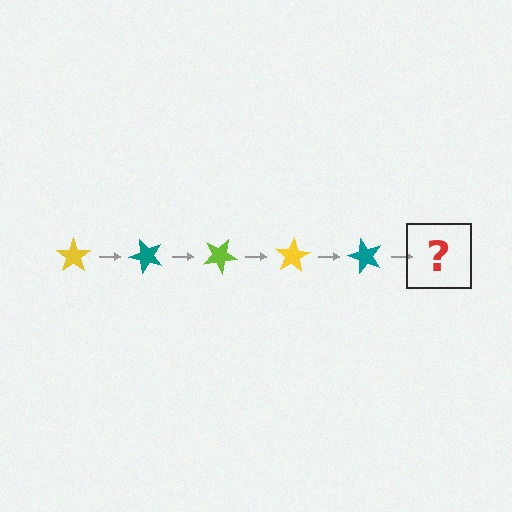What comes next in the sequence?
The next element should be a lime star, rotated 250 degrees from the start.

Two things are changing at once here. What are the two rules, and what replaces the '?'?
The two rules are that it rotates 50 degrees each step and the color cycles through yellow, teal, and lime. The '?' should be a lime star, rotated 250 degrees from the start.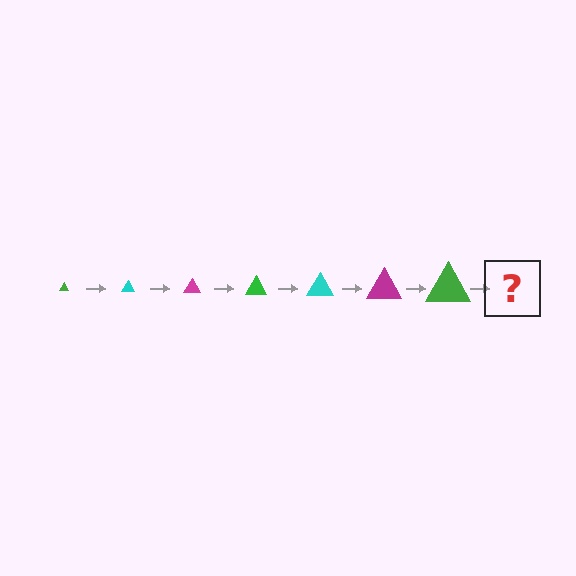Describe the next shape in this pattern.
It should be a cyan triangle, larger than the previous one.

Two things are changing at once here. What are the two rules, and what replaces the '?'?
The two rules are that the triangle grows larger each step and the color cycles through green, cyan, and magenta. The '?' should be a cyan triangle, larger than the previous one.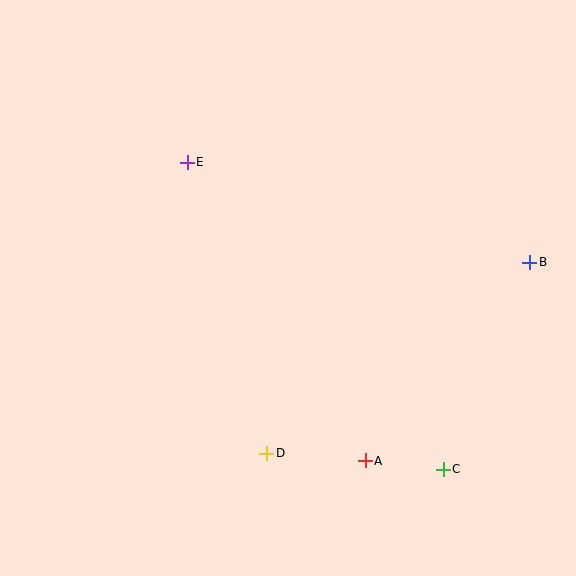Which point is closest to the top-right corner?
Point B is closest to the top-right corner.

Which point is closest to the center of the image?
Point E at (187, 162) is closest to the center.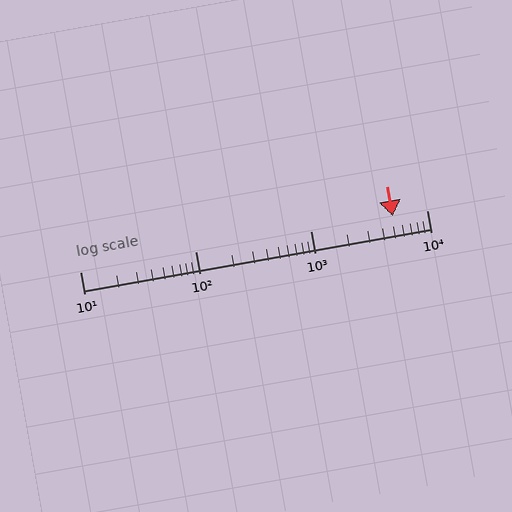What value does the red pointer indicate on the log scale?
The pointer indicates approximately 5100.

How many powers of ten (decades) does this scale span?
The scale spans 3 decades, from 10 to 10000.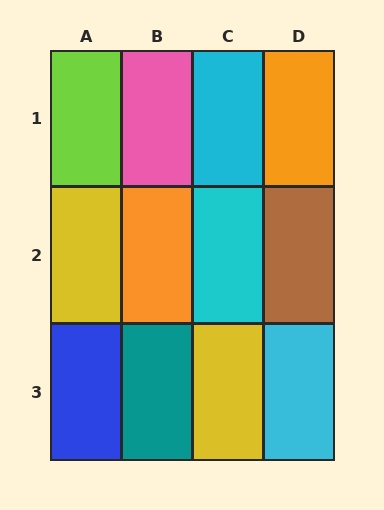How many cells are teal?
1 cell is teal.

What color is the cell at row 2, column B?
Orange.